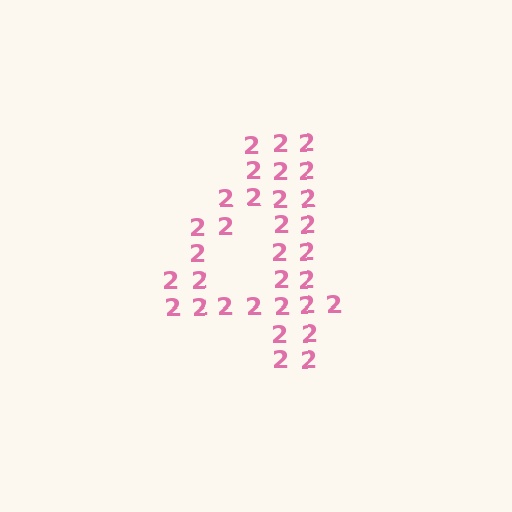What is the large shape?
The large shape is the digit 4.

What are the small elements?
The small elements are digit 2's.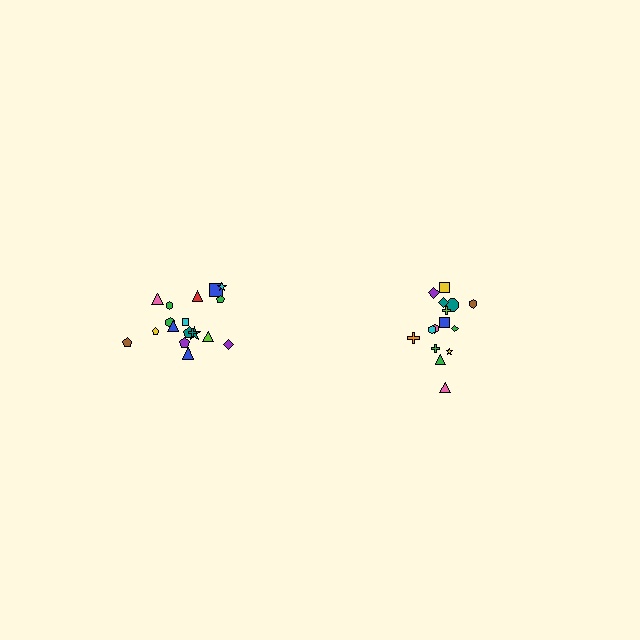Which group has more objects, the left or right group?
The left group.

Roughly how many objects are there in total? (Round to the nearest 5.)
Roughly 35 objects in total.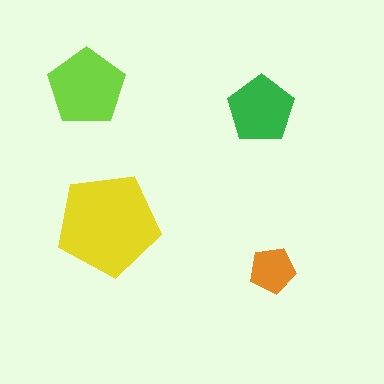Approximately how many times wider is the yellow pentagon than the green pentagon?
About 1.5 times wider.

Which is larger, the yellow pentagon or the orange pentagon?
The yellow one.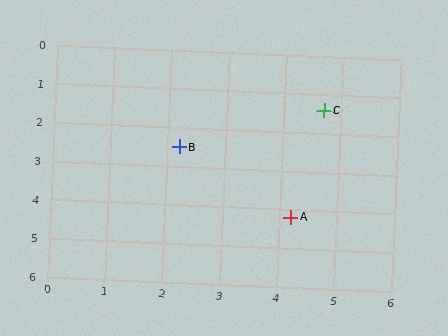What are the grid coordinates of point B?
Point B is at approximately (2.2, 2.5).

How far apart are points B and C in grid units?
Points B and C are about 2.7 grid units apart.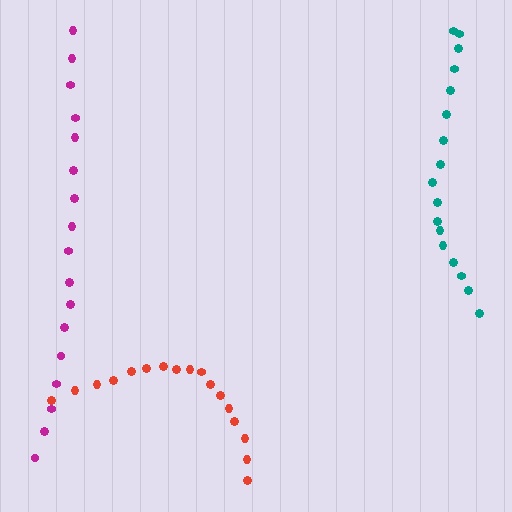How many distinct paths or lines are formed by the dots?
There are 3 distinct paths.